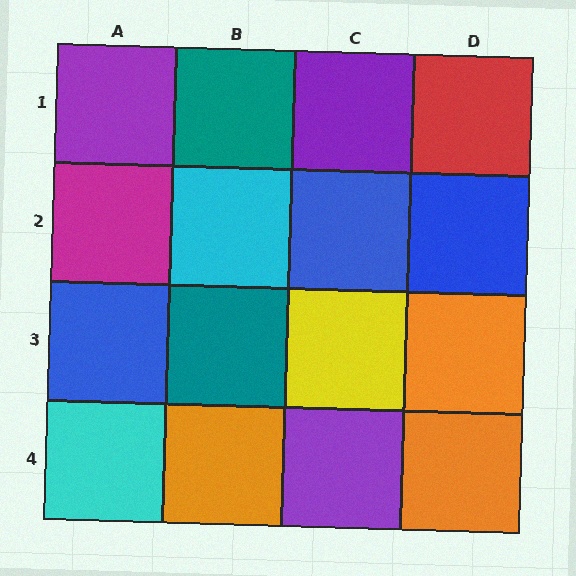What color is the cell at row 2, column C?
Blue.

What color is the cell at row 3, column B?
Teal.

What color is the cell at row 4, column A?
Cyan.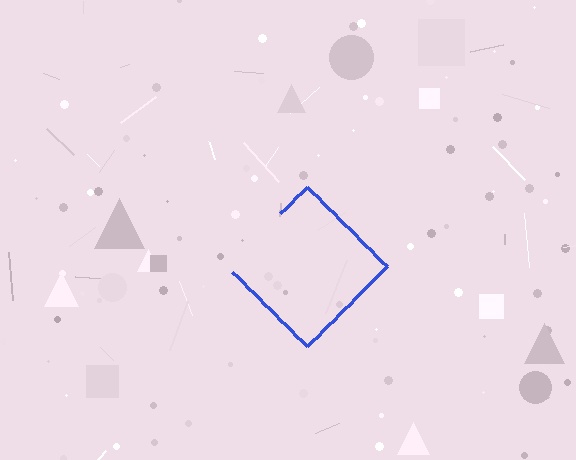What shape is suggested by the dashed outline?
The dashed outline suggests a diamond.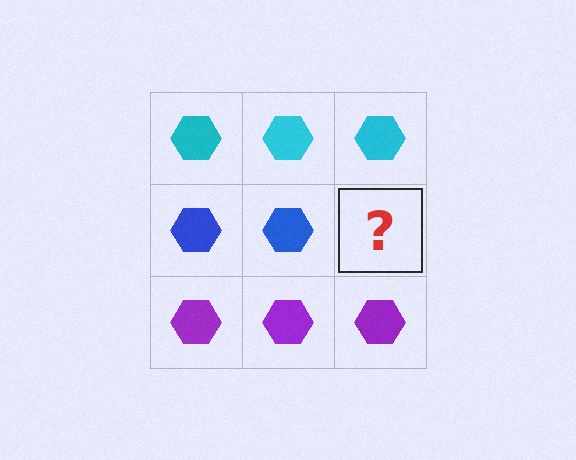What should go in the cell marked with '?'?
The missing cell should contain a blue hexagon.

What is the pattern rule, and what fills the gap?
The rule is that each row has a consistent color. The gap should be filled with a blue hexagon.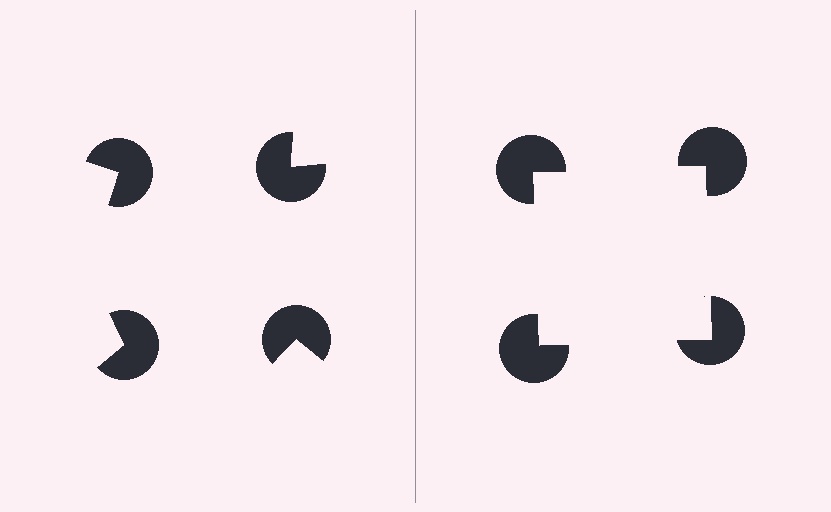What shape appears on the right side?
An illusory square.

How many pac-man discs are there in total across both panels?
8 — 4 on each side.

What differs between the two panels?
The pac-man discs are positioned identically on both sides; only the wedge orientations differ. On the right they align to a square; on the left they are misaligned.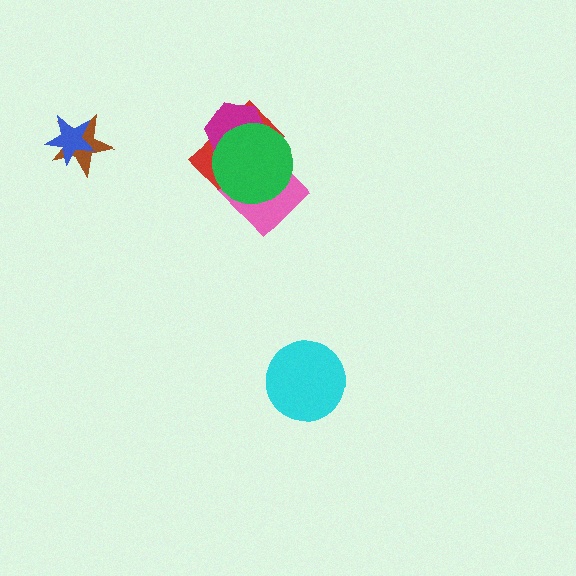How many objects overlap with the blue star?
1 object overlaps with the blue star.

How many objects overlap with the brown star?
1 object overlaps with the brown star.